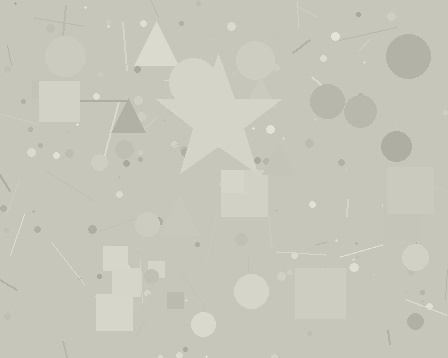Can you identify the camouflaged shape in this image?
The camouflaged shape is a star.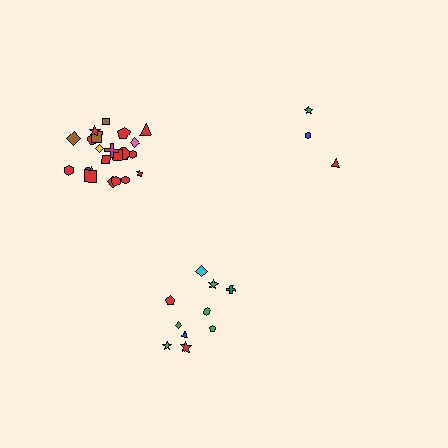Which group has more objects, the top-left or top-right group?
The top-left group.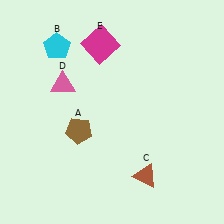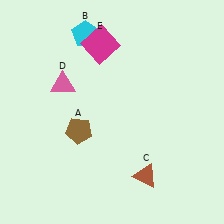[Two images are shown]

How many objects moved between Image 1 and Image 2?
1 object moved between the two images.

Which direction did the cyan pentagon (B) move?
The cyan pentagon (B) moved right.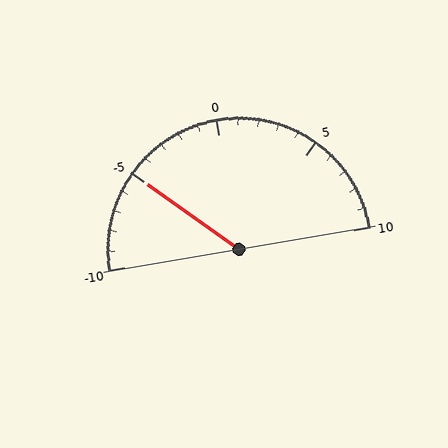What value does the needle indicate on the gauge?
The needle indicates approximately -5.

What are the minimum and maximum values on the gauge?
The gauge ranges from -10 to 10.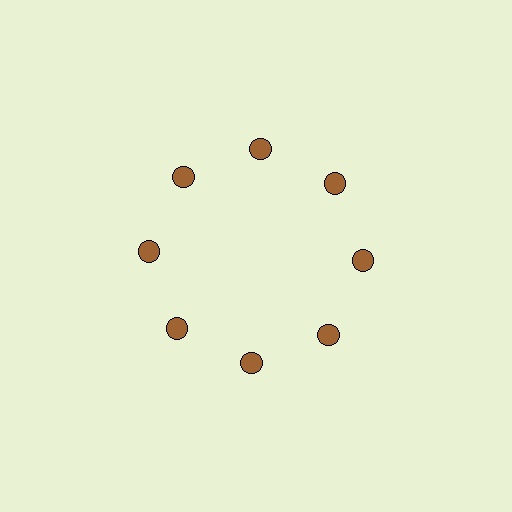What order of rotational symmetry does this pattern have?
This pattern has 8-fold rotational symmetry.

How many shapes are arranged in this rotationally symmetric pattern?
There are 8 shapes, arranged in 8 groups of 1.